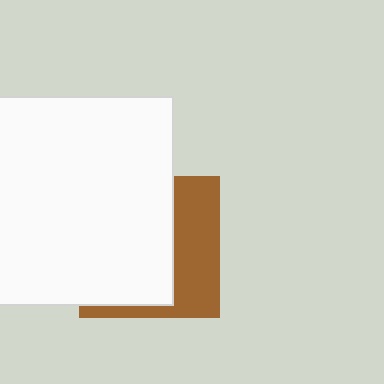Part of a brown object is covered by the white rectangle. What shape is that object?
It is a square.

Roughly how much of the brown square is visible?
A small part of it is visible (roughly 39%).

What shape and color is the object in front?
The object in front is a white rectangle.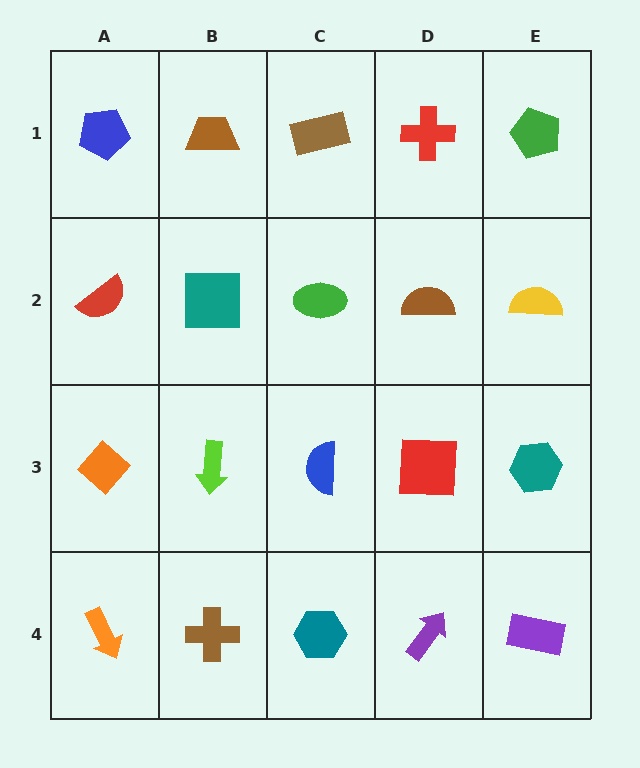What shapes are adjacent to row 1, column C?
A green ellipse (row 2, column C), a brown trapezoid (row 1, column B), a red cross (row 1, column D).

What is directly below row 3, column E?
A purple rectangle.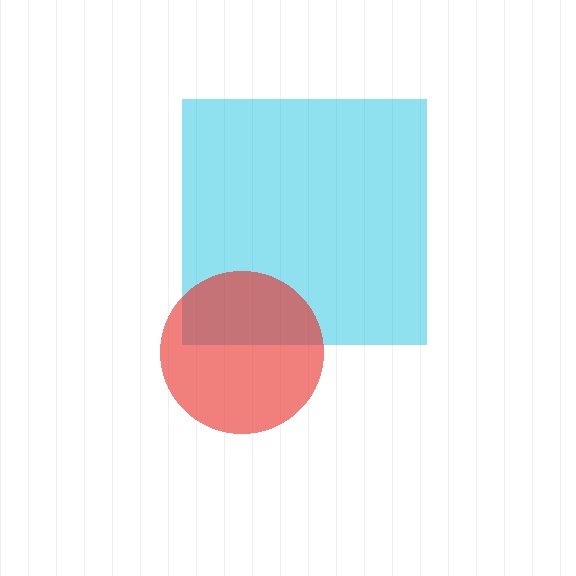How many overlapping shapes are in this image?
There are 2 overlapping shapes in the image.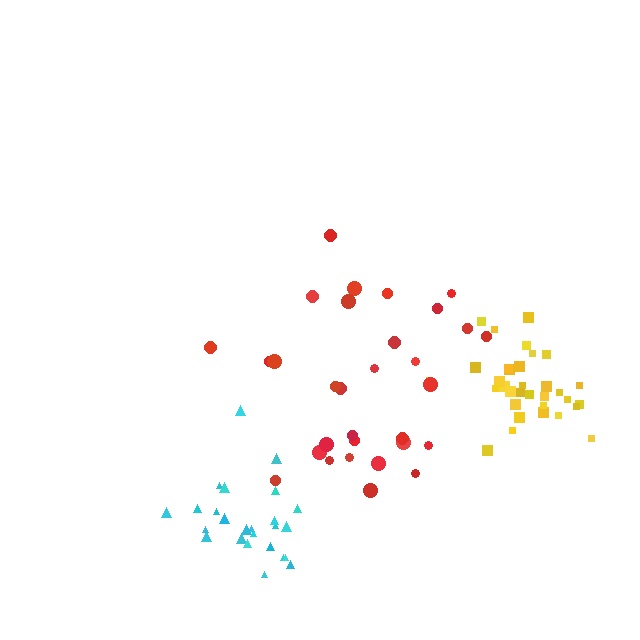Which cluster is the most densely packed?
Yellow.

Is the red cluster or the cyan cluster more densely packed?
Cyan.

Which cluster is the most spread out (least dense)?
Red.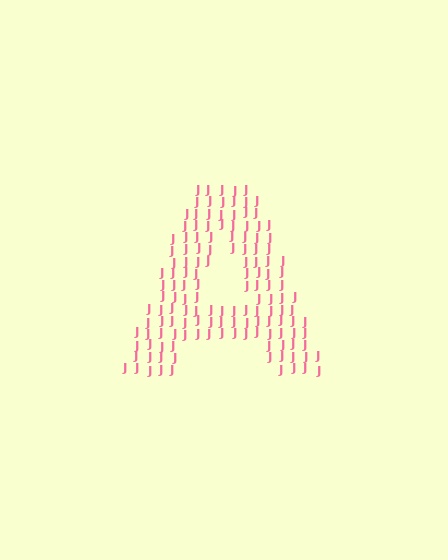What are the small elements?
The small elements are letter J's.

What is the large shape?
The large shape is the letter A.